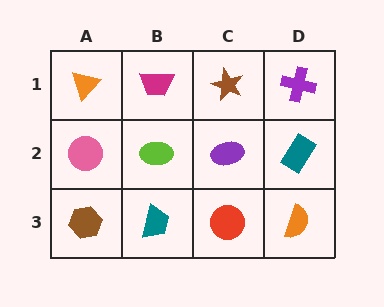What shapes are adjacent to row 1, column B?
A lime ellipse (row 2, column B), an orange triangle (row 1, column A), a brown star (row 1, column C).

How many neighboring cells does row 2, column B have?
4.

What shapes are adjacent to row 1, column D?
A teal rectangle (row 2, column D), a brown star (row 1, column C).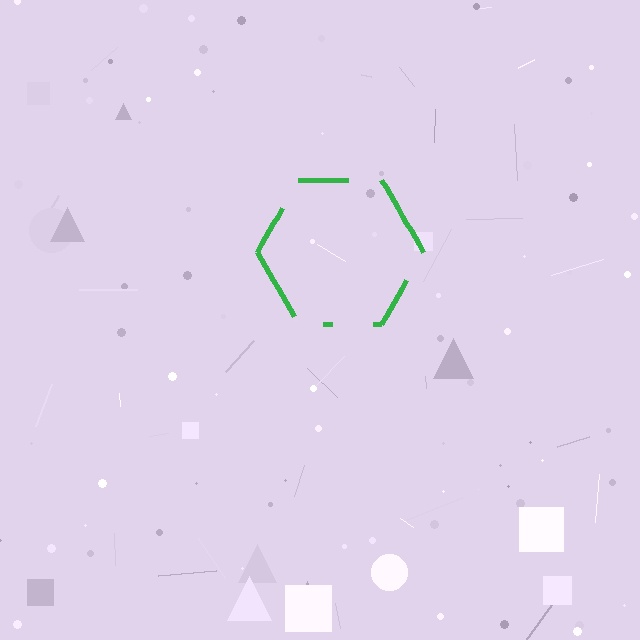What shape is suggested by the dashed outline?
The dashed outline suggests a hexagon.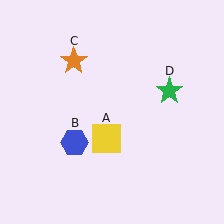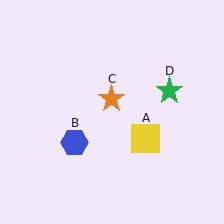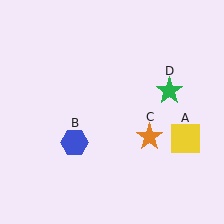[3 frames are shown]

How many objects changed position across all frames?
2 objects changed position: yellow square (object A), orange star (object C).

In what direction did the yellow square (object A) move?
The yellow square (object A) moved right.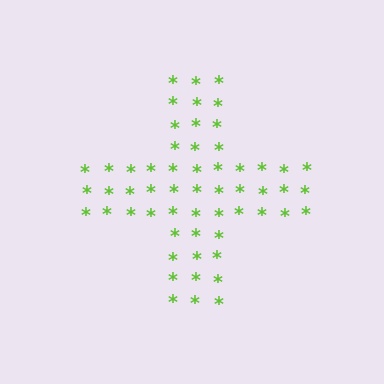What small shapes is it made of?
It is made of small asterisks.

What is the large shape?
The large shape is a cross.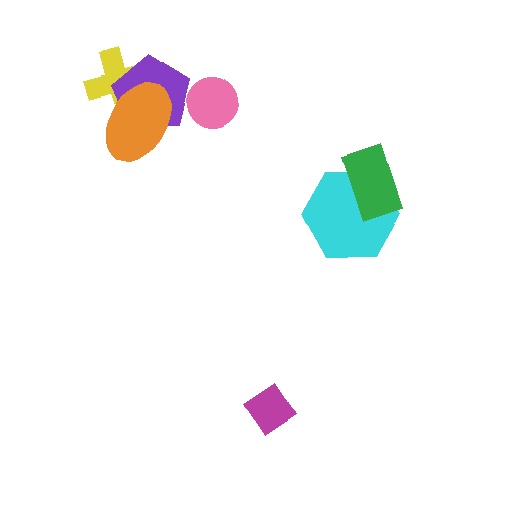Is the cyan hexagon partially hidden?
Yes, it is partially covered by another shape.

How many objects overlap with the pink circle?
0 objects overlap with the pink circle.